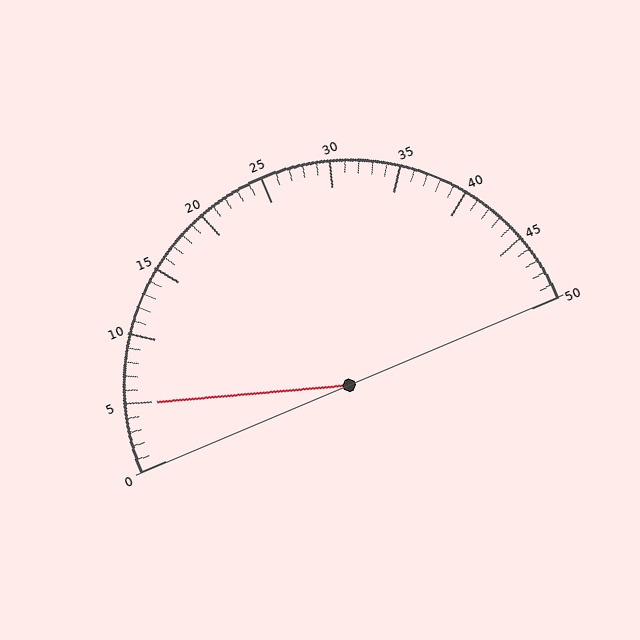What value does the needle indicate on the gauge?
The needle indicates approximately 5.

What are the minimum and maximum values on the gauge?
The gauge ranges from 0 to 50.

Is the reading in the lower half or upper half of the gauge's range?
The reading is in the lower half of the range (0 to 50).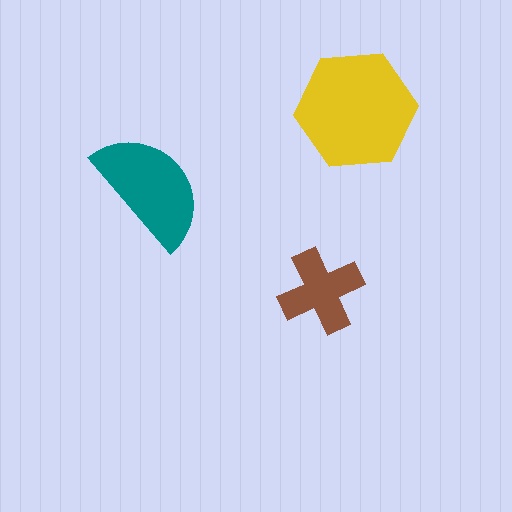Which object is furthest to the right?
The yellow hexagon is rightmost.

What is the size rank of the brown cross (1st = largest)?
3rd.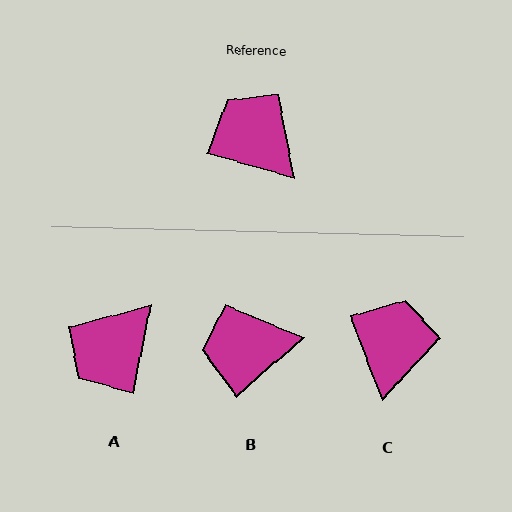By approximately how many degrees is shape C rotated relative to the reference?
Approximately 54 degrees clockwise.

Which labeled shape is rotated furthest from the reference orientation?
A, about 94 degrees away.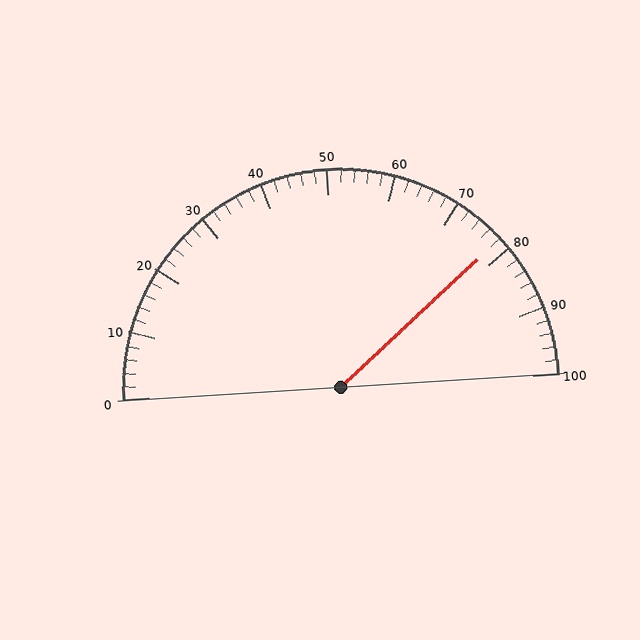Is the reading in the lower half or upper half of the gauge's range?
The reading is in the upper half of the range (0 to 100).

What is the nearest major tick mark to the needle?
The nearest major tick mark is 80.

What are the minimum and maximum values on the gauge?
The gauge ranges from 0 to 100.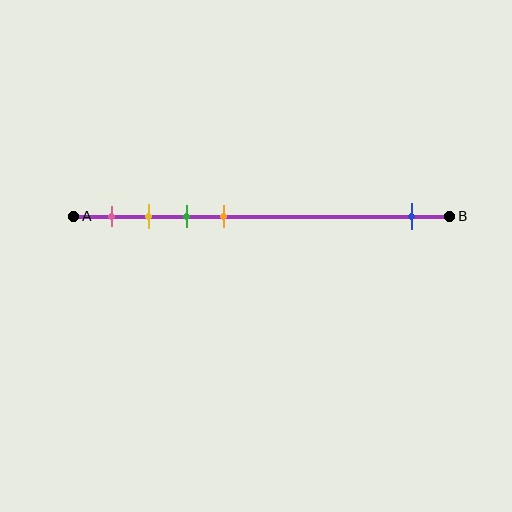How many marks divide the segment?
There are 5 marks dividing the segment.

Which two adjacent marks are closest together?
The yellow and green marks are the closest adjacent pair.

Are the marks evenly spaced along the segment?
No, the marks are not evenly spaced.